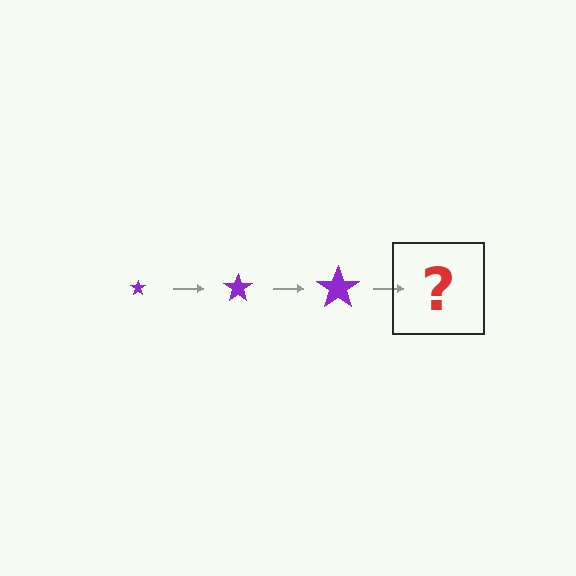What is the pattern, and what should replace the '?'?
The pattern is that the star gets progressively larger each step. The '?' should be a purple star, larger than the previous one.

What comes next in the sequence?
The next element should be a purple star, larger than the previous one.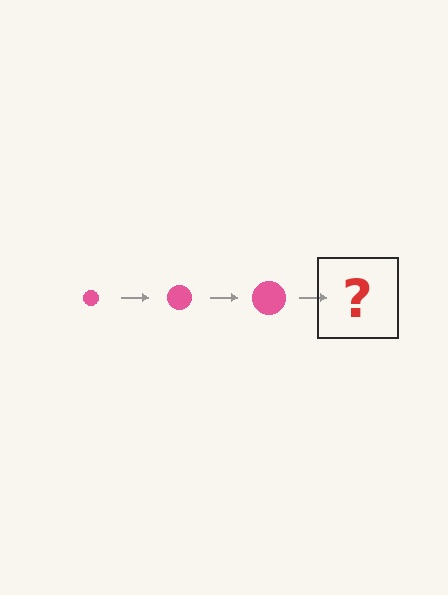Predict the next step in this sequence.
The next step is a pink circle, larger than the previous one.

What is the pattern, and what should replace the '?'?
The pattern is that the circle gets progressively larger each step. The '?' should be a pink circle, larger than the previous one.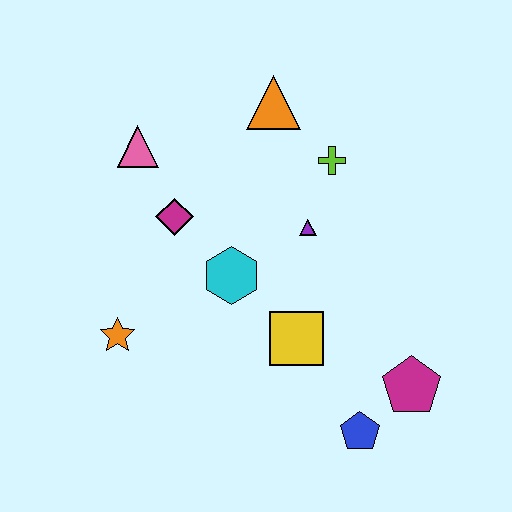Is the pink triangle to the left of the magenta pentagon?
Yes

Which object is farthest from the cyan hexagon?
The magenta pentagon is farthest from the cyan hexagon.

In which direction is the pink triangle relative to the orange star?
The pink triangle is above the orange star.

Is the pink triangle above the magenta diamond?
Yes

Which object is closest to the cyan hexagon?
The magenta diamond is closest to the cyan hexagon.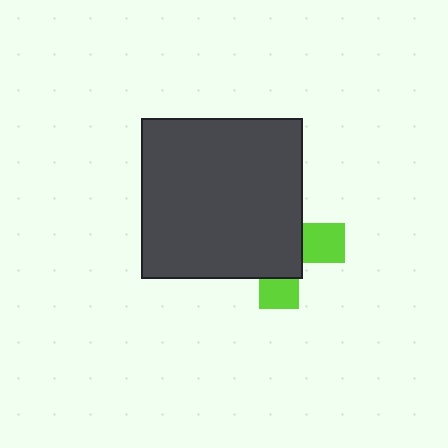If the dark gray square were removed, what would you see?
You would see the complete lime cross.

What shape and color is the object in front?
The object in front is a dark gray square.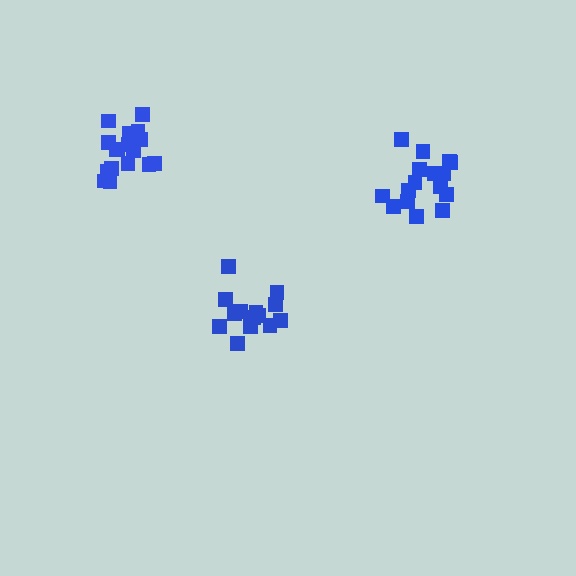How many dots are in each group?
Group 1: 16 dots, Group 2: 14 dots, Group 3: 17 dots (47 total).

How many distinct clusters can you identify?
There are 3 distinct clusters.